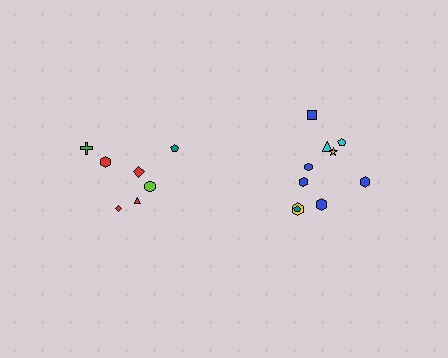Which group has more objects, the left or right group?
The right group.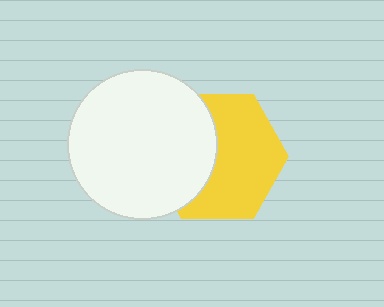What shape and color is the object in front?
The object in front is a white circle.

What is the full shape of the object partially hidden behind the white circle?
The partially hidden object is a yellow hexagon.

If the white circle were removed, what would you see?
You would see the complete yellow hexagon.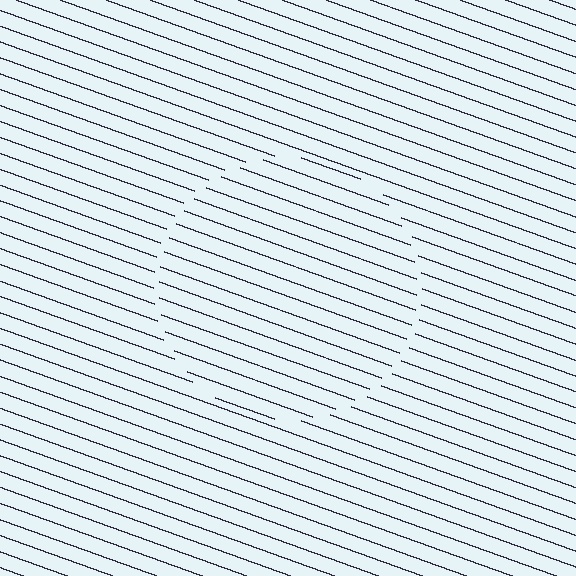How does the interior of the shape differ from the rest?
The interior of the shape contains the same grating, shifted by half a period — the contour is defined by the phase discontinuity where line-ends from the inner and outer gratings abut.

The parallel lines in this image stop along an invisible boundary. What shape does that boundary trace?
An illusory circle. The interior of the shape contains the same grating, shifted by half a period — the contour is defined by the phase discontinuity where line-ends from the inner and outer gratings abut.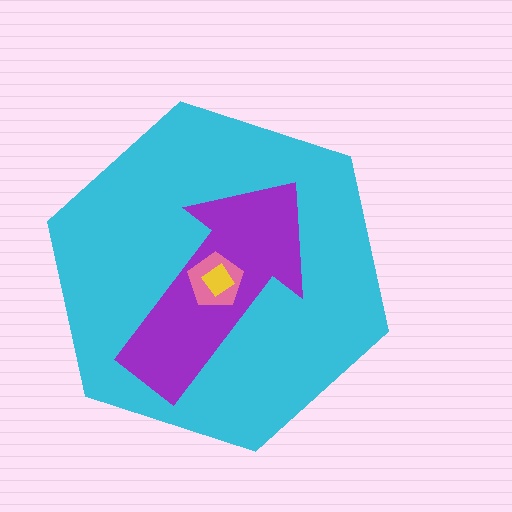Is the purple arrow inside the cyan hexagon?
Yes.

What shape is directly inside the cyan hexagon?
The purple arrow.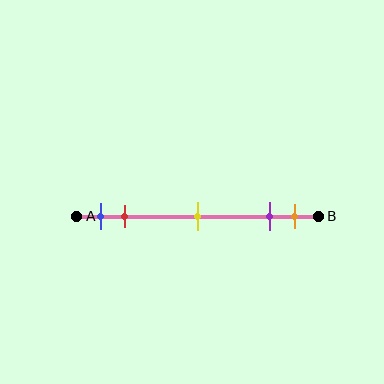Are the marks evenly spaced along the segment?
No, the marks are not evenly spaced.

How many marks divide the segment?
There are 5 marks dividing the segment.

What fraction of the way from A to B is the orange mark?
The orange mark is approximately 90% (0.9) of the way from A to B.